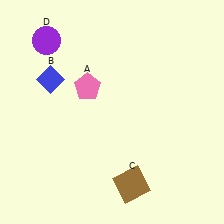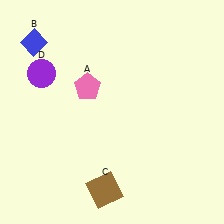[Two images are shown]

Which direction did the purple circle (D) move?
The purple circle (D) moved down.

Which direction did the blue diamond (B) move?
The blue diamond (B) moved up.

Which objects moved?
The objects that moved are: the blue diamond (B), the brown square (C), the purple circle (D).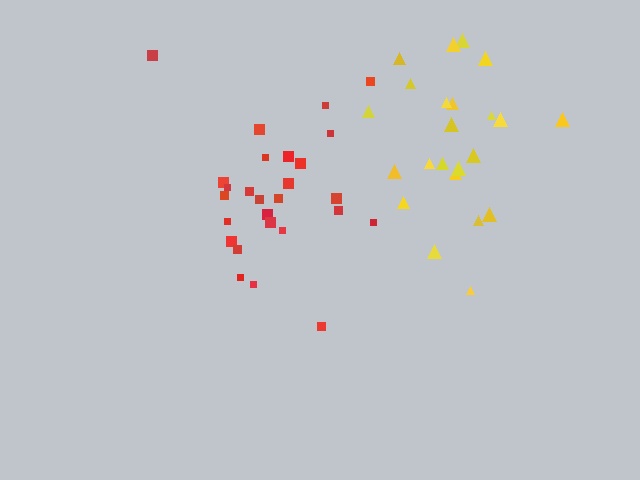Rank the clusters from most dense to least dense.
red, yellow.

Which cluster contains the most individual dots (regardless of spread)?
Red (27).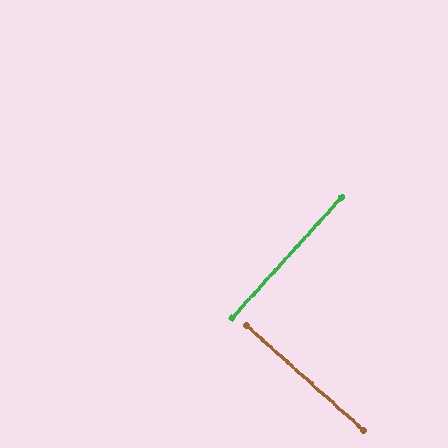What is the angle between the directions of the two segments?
Approximately 89 degrees.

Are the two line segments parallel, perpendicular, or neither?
Perpendicular — they meet at approximately 89°.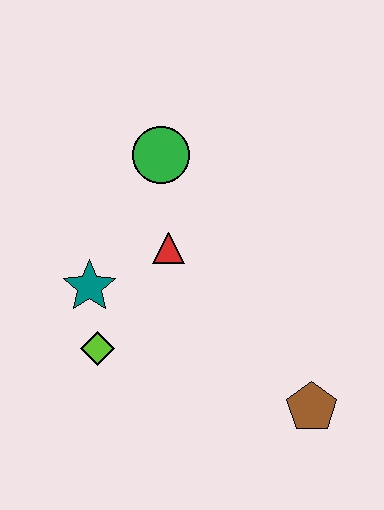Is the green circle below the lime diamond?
No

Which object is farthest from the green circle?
The brown pentagon is farthest from the green circle.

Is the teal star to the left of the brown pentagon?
Yes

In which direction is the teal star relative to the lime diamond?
The teal star is above the lime diamond.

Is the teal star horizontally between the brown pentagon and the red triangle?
No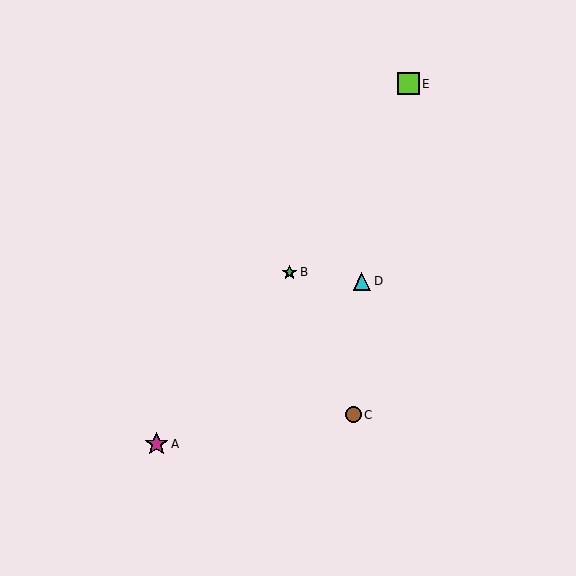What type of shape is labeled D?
Shape D is a cyan triangle.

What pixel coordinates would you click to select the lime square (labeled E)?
Click at (408, 84) to select the lime square E.